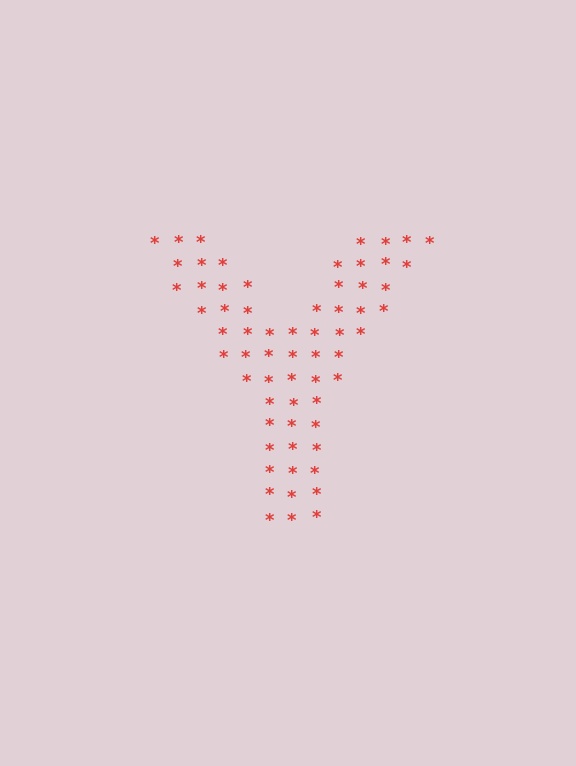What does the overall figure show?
The overall figure shows the letter Y.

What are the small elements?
The small elements are asterisks.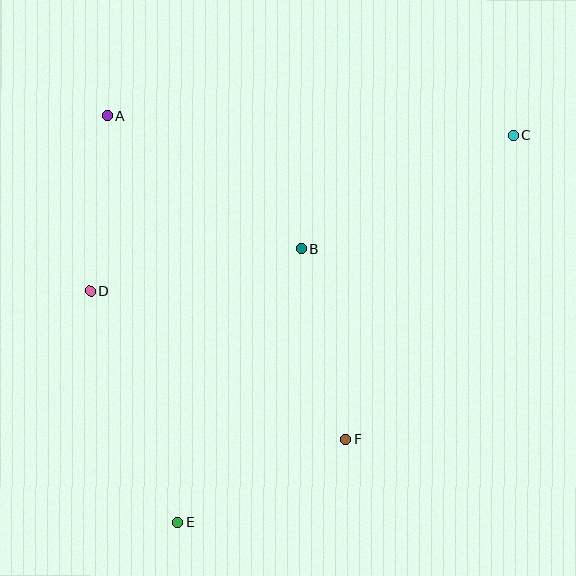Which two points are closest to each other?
Points A and D are closest to each other.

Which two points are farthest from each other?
Points C and E are farthest from each other.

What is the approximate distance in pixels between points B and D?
The distance between B and D is approximately 215 pixels.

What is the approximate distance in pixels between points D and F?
The distance between D and F is approximately 295 pixels.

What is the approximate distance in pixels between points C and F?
The distance between C and F is approximately 348 pixels.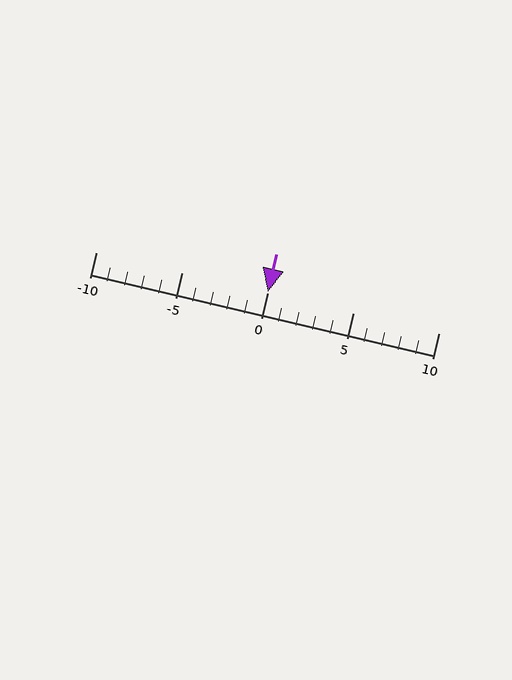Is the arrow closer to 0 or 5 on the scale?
The arrow is closer to 0.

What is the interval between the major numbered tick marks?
The major tick marks are spaced 5 units apart.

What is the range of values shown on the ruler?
The ruler shows values from -10 to 10.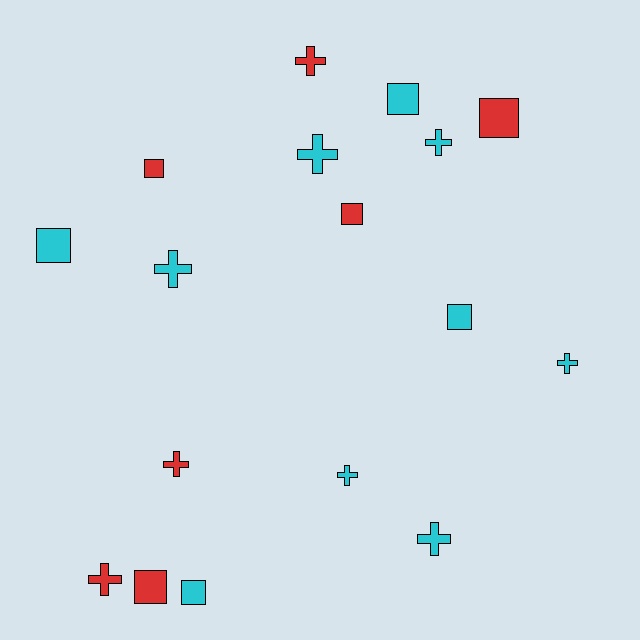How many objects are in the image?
There are 17 objects.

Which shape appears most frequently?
Cross, with 9 objects.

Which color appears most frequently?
Cyan, with 10 objects.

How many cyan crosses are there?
There are 6 cyan crosses.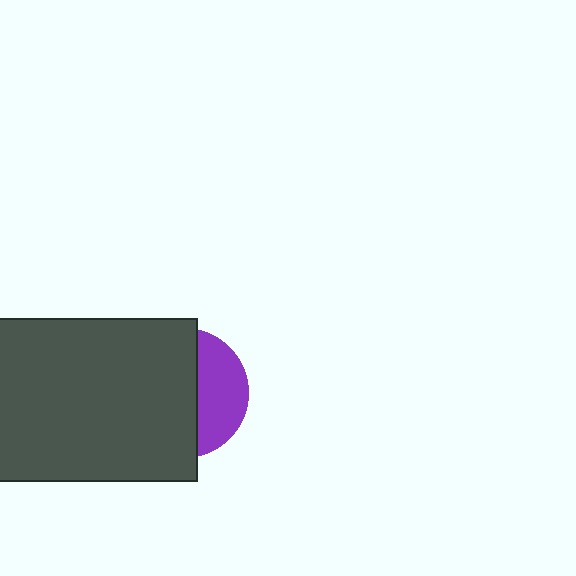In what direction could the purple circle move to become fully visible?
The purple circle could move right. That would shift it out from behind the dark gray rectangle entirely.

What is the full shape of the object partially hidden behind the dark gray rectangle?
The partially hidden object is a purple circle.